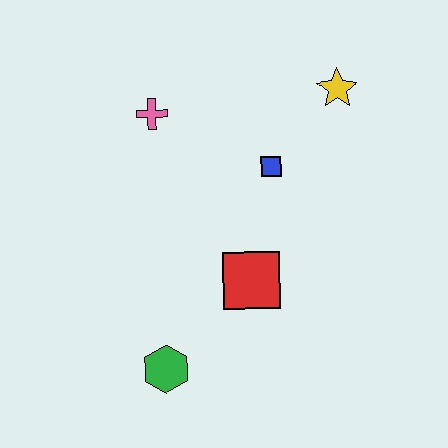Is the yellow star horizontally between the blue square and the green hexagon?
No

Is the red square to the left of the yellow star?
Yes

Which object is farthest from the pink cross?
The green hexagon is farthest from the pink cross.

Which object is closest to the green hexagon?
The red square is closest to the green hexagon.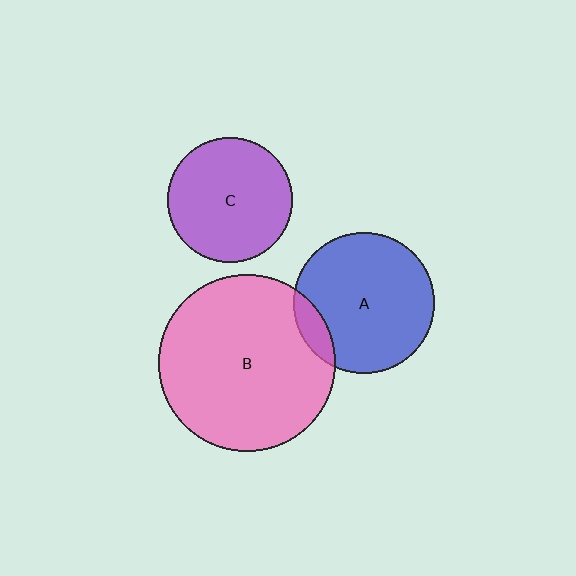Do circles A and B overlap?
Yes.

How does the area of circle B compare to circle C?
Approximately 2.0 times.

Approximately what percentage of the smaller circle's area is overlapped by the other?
Approximately 10%.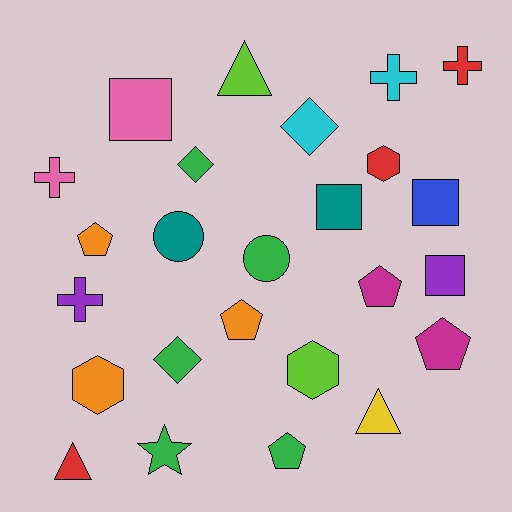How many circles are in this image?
There are 2 circles.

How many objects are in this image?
There are 25 objects.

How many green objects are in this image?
There are 5 green objects.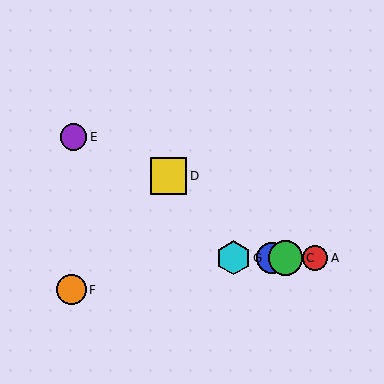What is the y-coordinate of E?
Object E is at y≈137.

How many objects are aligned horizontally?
4 objects (A, B, C, G) are aligned horizontally.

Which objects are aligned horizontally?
Objects A, B, C, G are aligned horizontally.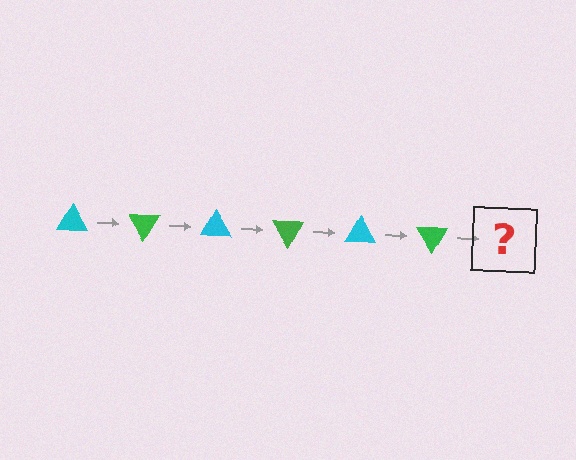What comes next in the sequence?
The next element should be a cyan triangle, rotated 360 degrees from the start.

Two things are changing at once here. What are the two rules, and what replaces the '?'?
The two rules are that it rotates 60 degrees each step and the color cycles through cyan and green. The '?' should be a cyan triangle, rotated 360 degrees from the start.